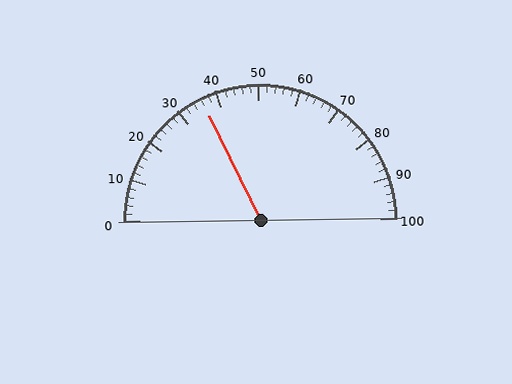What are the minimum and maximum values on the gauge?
The gauge ranges from 0 to 100.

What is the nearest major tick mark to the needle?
The nearest major tick mark is 40.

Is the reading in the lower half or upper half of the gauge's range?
The reading is in the lower half of the range (0 to 100).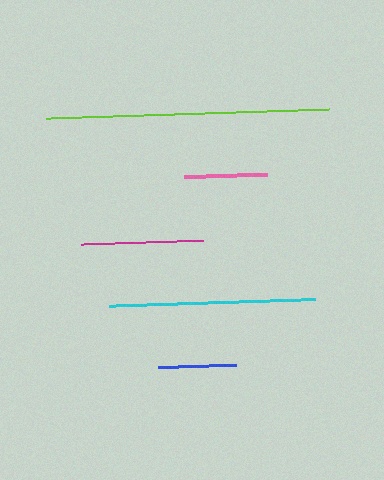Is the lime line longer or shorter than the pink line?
The lime line is longer than the pink line.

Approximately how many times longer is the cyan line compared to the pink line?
The cyan line is approximately 2.5 times the length of the pink line.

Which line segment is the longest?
The lime line is the longest at approximately 283 pixels.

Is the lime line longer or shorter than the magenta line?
The lime line is longer than the magenta line.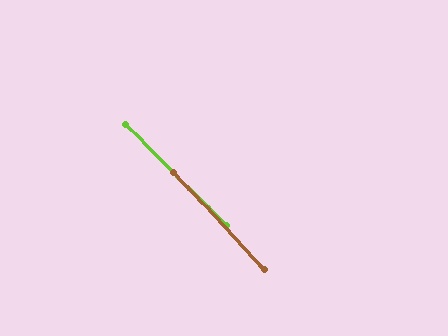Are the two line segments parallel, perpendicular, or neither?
Parallel — their directions differ by only 1.9°.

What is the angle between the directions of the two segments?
Approximately 2 degrees.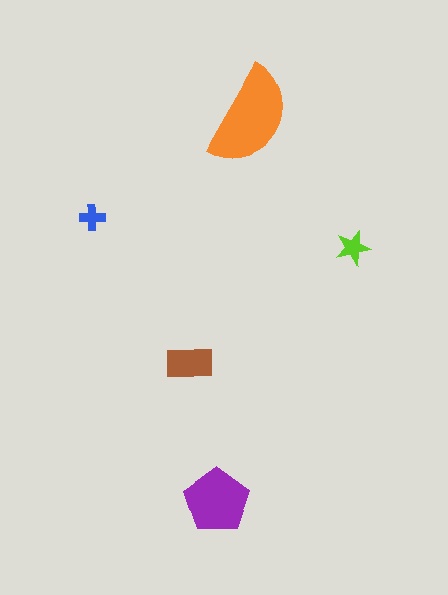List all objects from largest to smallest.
The orange semicircle, the purple pentagon, the brown rectangle, the lime star, the blue cross.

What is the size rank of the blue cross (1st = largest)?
5th.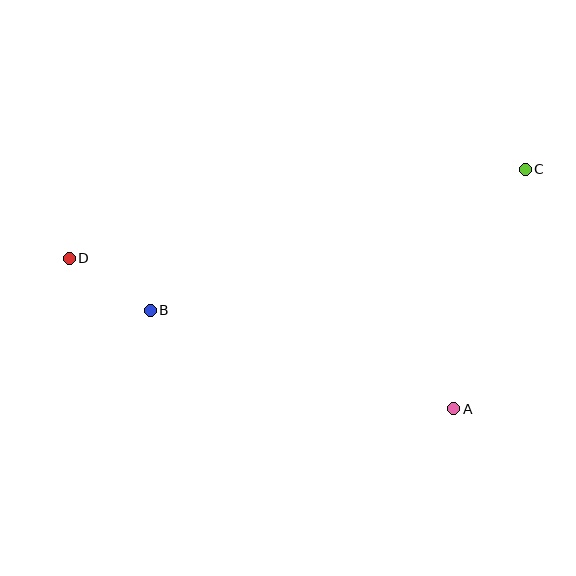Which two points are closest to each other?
Points B and D are closest to each other.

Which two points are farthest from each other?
Points C and D are farthest from each other.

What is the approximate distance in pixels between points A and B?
The distance between A and B is approximately 319 pixels.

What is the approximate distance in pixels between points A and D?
The distance between A and D is approximately 413 pixels.